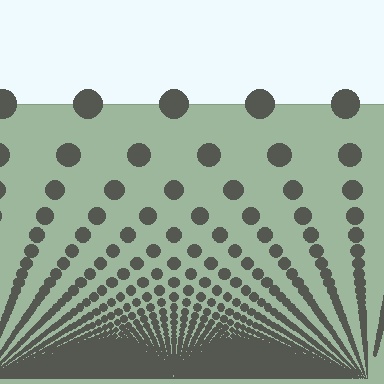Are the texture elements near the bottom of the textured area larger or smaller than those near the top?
Smaller. The gradient is inverted — elements near the bottom are smaller and denser.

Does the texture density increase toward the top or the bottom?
Density increases toward the bottom.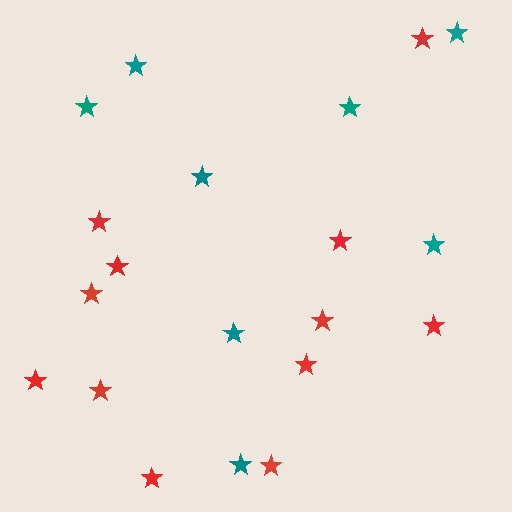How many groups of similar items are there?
There are 2 groups: one group of red stars (12) and one group of teal stars (8).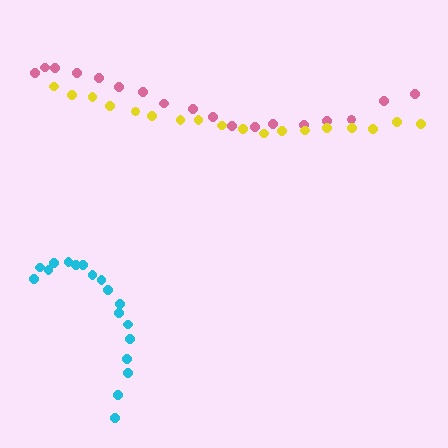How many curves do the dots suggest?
There are 3 distinct paths.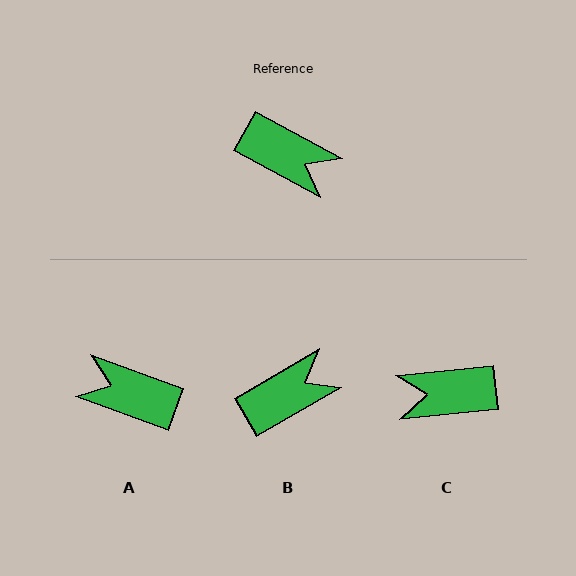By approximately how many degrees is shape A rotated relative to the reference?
Approximately 172 degrees clockwise.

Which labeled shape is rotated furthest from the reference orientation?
A, about 172 degrees away.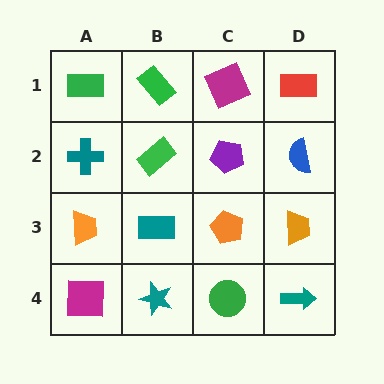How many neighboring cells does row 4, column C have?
3.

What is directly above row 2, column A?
A green rectangle.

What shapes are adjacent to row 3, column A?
A teal cross (row 2, column A), a magenta square (row 4, column A), a teal rectangle (row 3, column B).